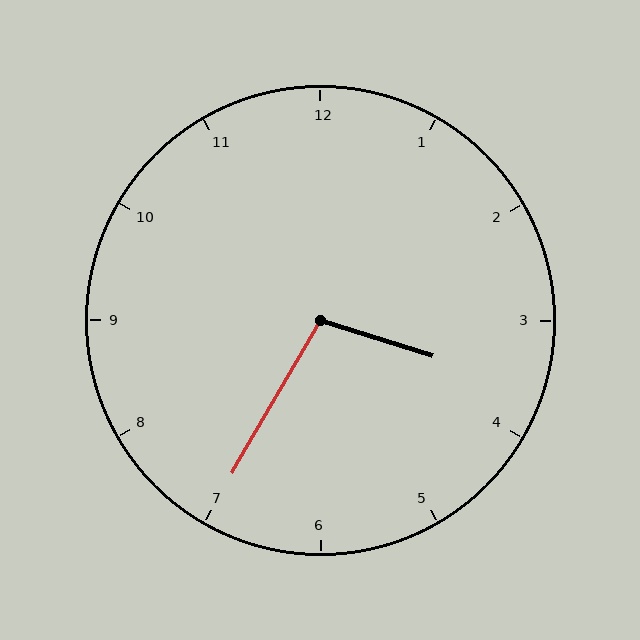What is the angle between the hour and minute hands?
Approximately 102 degrees.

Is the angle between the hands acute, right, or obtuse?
It is obtuse.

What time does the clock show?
3:35.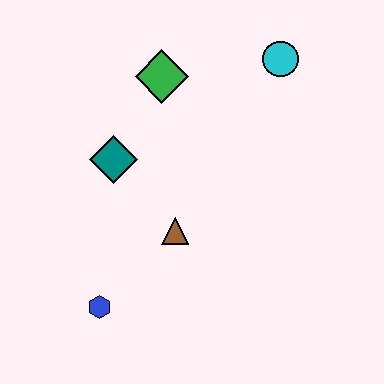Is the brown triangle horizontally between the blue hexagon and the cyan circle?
Yes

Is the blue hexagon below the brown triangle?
Yes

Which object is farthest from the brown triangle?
The cyan circle is farthest from the brown triangle.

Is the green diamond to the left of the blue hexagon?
No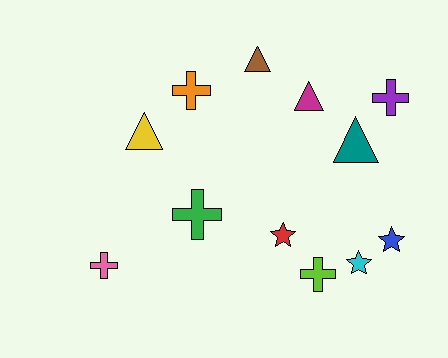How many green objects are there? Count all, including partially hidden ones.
There is 1 green object.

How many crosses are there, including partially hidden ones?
There are 5 crosses.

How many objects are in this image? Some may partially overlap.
There are 12 objects.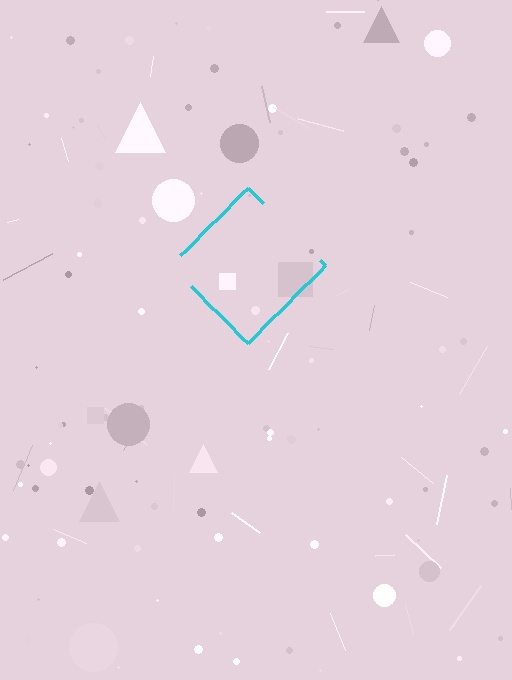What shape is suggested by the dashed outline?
The dashed outline suggests a diamond.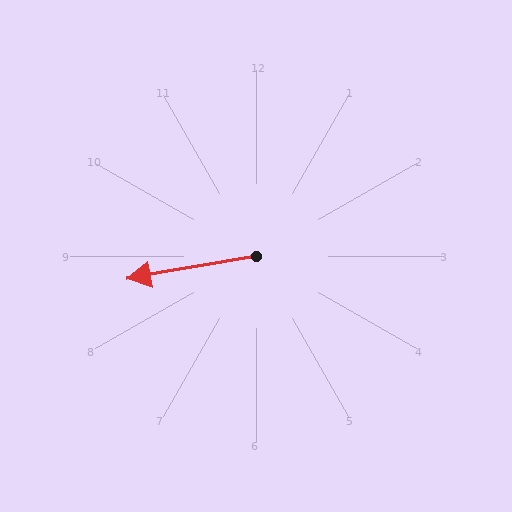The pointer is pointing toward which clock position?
Roughly 9 o'clock.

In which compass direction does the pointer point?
West.